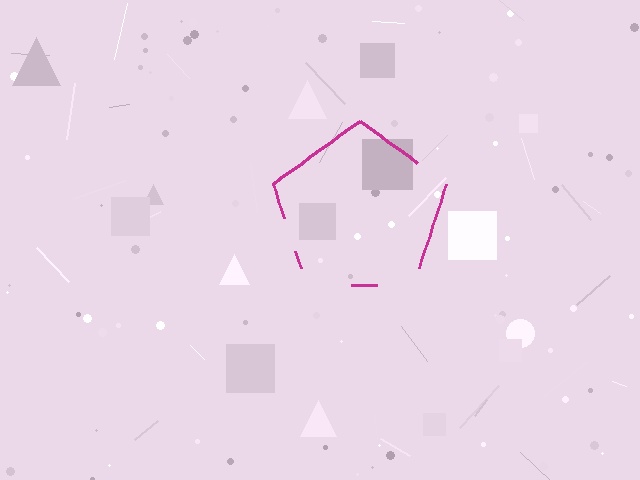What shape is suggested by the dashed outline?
The dashed outline suggests a pentagon.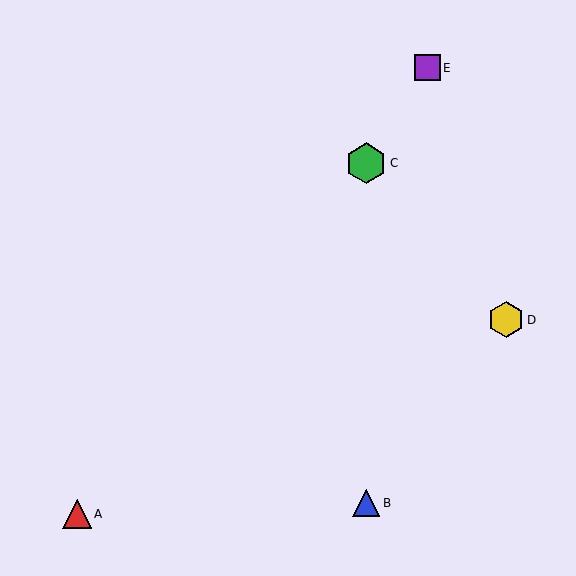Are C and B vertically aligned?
Yes, both are at x≈366.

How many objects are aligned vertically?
2 objects (B, C) are aligned vertically.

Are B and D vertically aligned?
No, B is at x≈366 and D is at x≈506.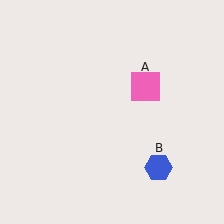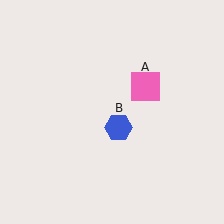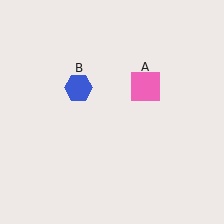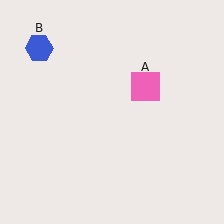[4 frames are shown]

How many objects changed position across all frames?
1 object changed position: blue hexagon (object B).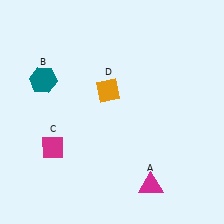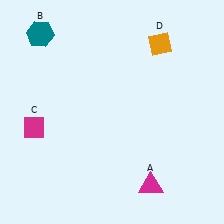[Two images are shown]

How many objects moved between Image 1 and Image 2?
3 objects moved between the two images.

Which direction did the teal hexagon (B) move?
The teal hexagon (B) moved up.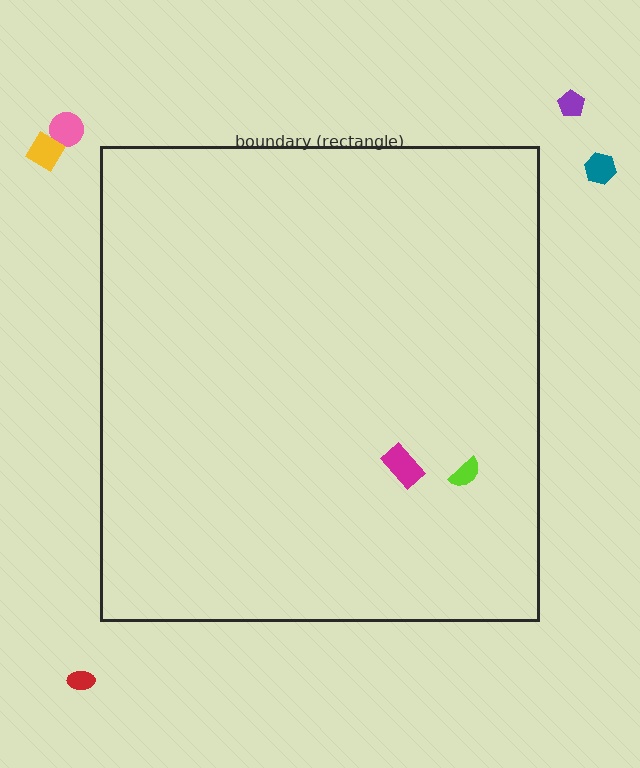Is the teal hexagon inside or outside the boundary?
Outside.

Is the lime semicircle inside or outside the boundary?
Inside.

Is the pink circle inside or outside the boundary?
Outside.